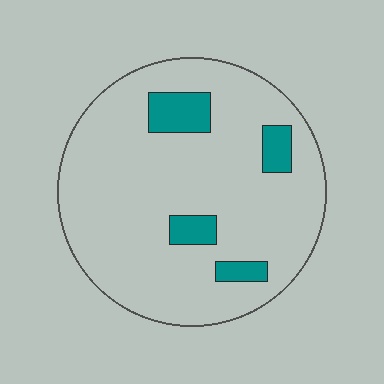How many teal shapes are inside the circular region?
4.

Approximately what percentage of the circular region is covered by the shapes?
Approximately 10%.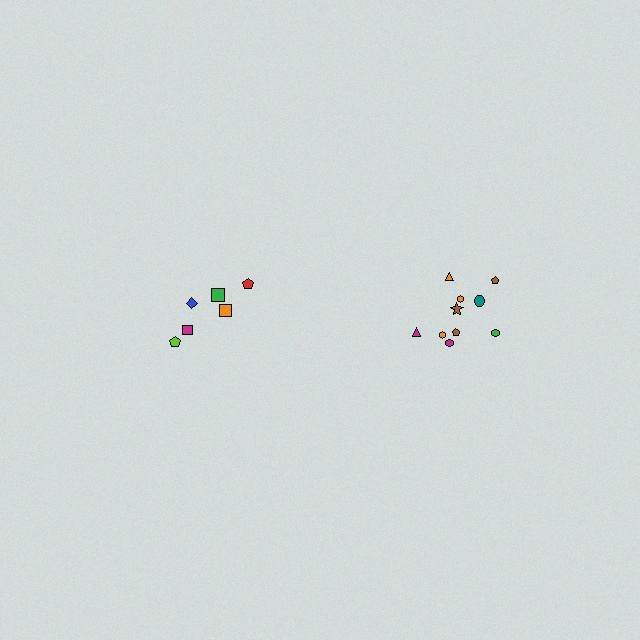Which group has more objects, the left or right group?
The right group.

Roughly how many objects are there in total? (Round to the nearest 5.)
Roughly 15 objects in total.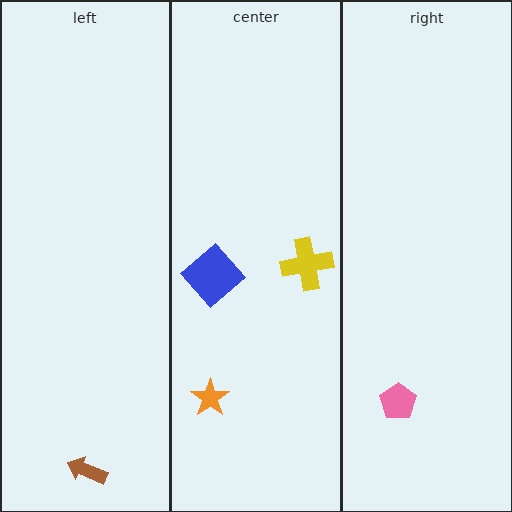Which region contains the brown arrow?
The left region.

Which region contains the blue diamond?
The center region.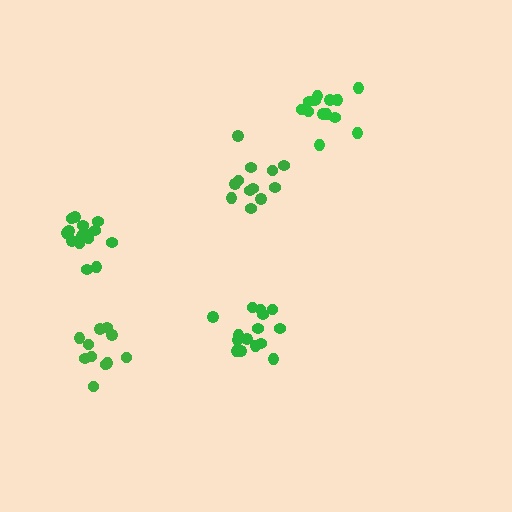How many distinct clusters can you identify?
There are 5 distinct clusters.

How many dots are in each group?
Group 1: 15 dots, Group 2: 12 dots, Group 3: 15 dots, Group 4: 11 dots, Group 5: 13 dots (66 total).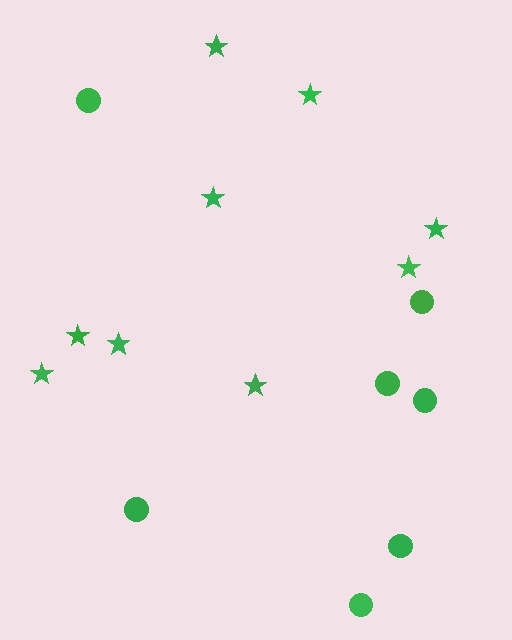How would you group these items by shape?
There are 2 groups: one group of stars (9) and one group of circles (7).